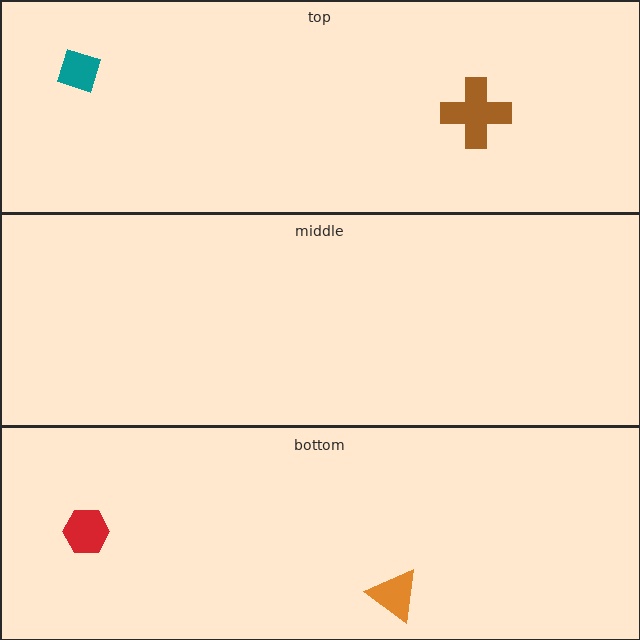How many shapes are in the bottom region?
2.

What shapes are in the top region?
The teal diamond, the brown cross.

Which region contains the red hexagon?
The bottom region.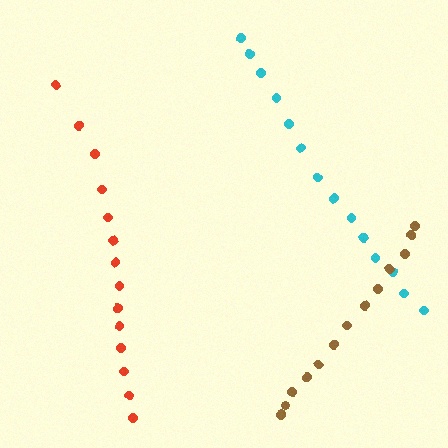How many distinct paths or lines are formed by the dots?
There are 3 distinct paths.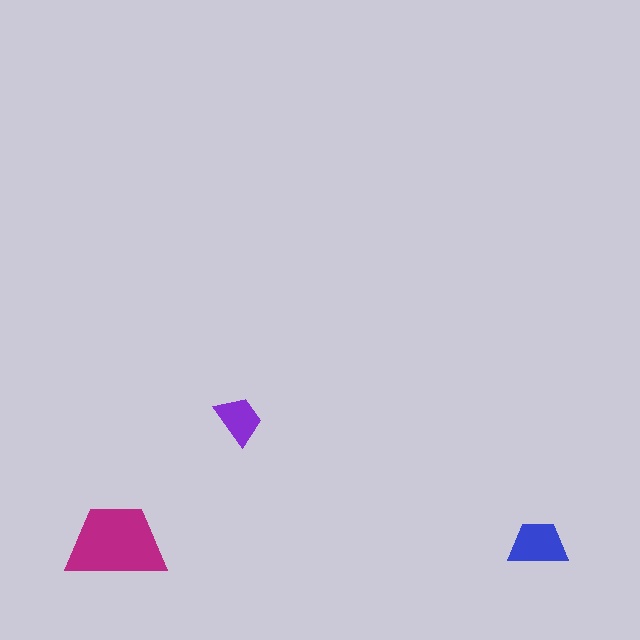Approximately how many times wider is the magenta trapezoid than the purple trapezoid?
About 2 times wider.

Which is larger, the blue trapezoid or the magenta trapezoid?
The magenta one.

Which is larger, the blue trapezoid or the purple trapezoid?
The blue one.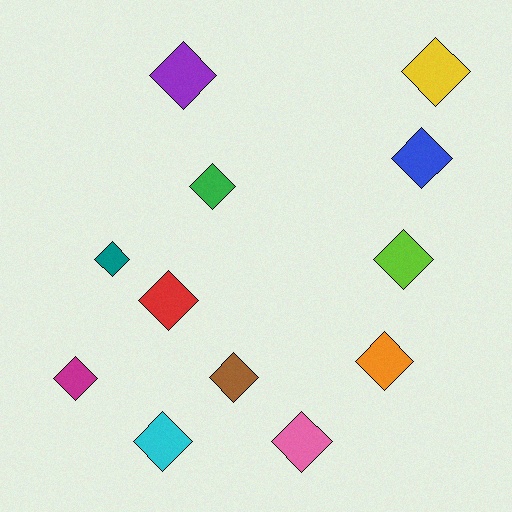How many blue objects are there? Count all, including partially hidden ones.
There is 1 blue object.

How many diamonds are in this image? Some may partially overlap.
There are 12 diamonds.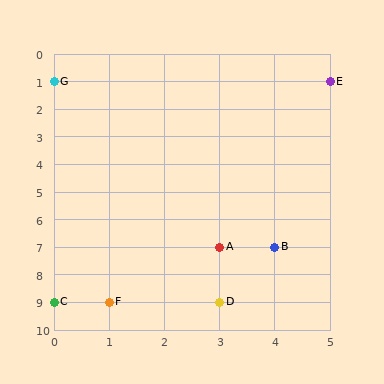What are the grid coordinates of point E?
Point E is at grid coordinates (5, 1).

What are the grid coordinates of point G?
Point G is at grid coordinates (0, 1).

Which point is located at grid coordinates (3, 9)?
Point D is at (3, 9).